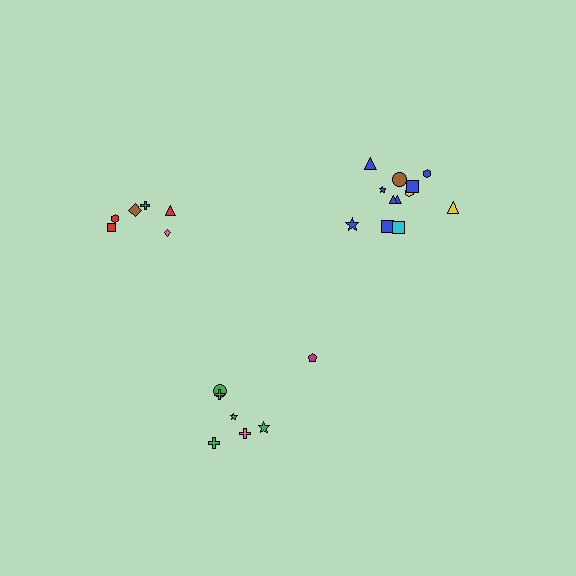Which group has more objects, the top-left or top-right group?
The top-right group.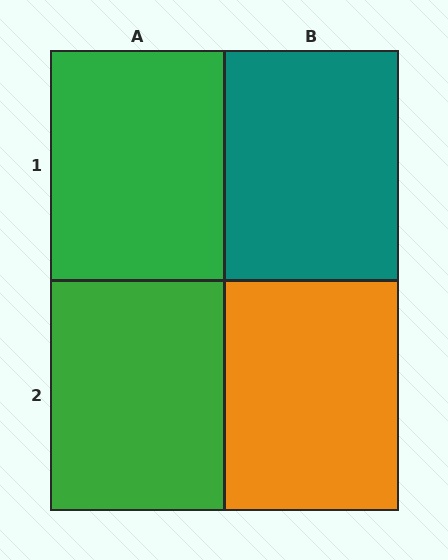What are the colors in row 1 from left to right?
Green, teal.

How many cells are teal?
1 cell is teal.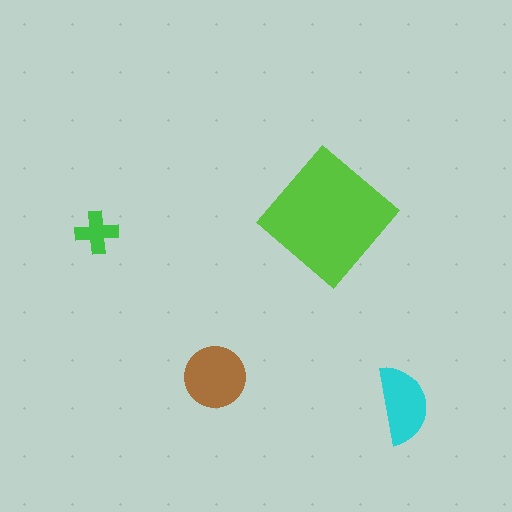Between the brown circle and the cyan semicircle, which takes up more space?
The brown circle.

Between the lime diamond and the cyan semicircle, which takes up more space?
The lime diamond.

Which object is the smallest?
The green cross.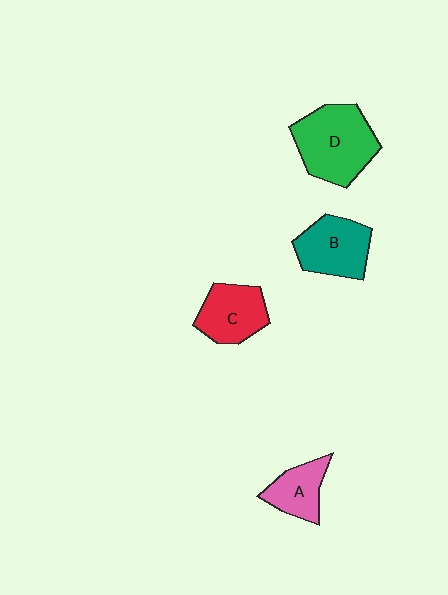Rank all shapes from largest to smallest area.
From largest to smallest: D (green), B (teal), C (red), A (pink).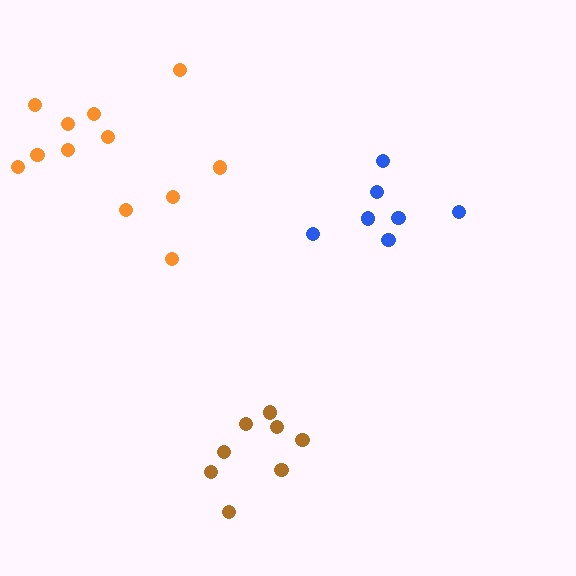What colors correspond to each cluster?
The clusters are colored: orange, brown, blue.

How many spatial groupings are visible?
There are 3 spatial groupings.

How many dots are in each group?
Group 1: 12 dots, Group 2: 8 dots, Group 3: 7 dots (27 total).